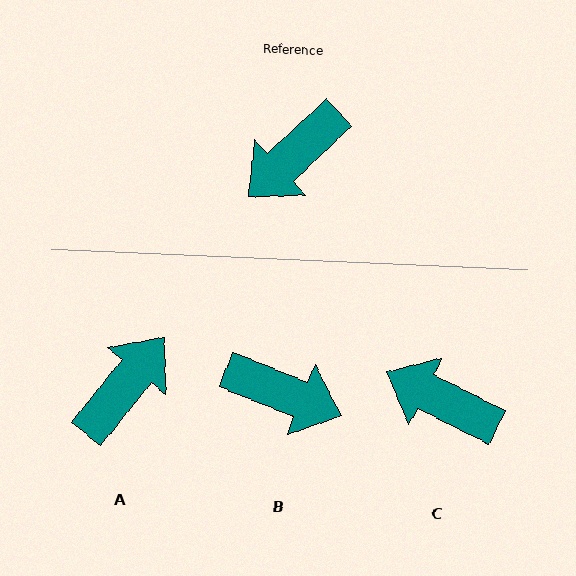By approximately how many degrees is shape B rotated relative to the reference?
Approximately 115 degrees counter-clockwise.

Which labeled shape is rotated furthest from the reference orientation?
A, about 172 degrees away.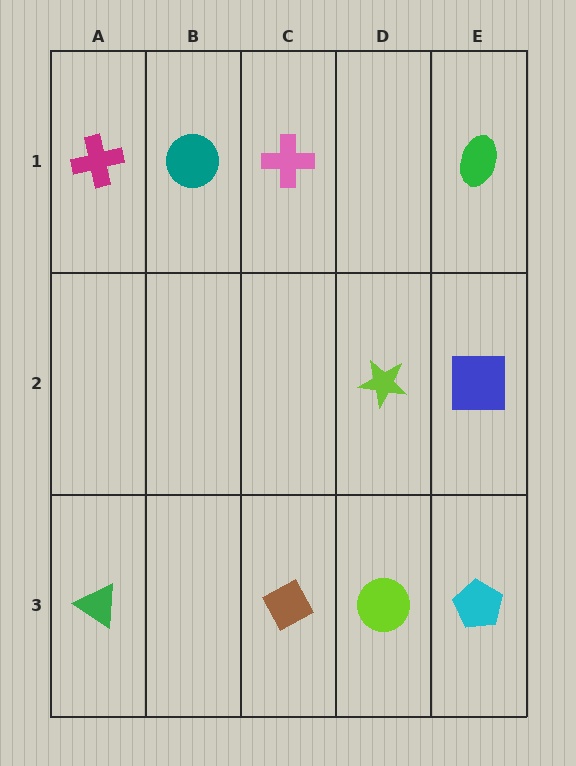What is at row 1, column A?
A magenta cross.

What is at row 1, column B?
A teal circle.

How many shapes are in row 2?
2 shapes.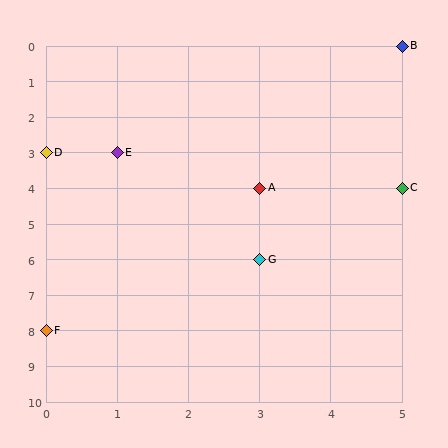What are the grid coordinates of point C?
Point C is at grid coordinates (5, 4).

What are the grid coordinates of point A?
Point A is at grid coordinates (3, 4).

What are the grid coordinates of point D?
Point D is at grid coordinates (0, 3).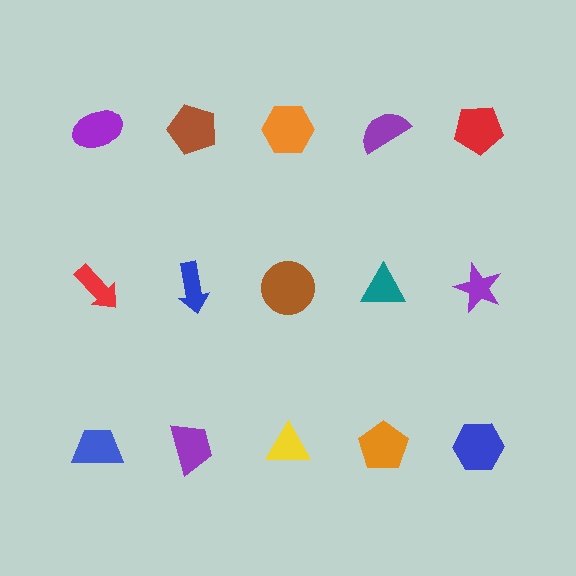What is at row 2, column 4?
A teal triangle.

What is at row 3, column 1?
A blue trapezoid.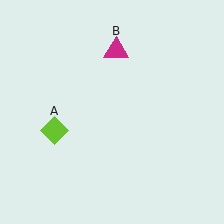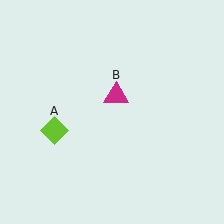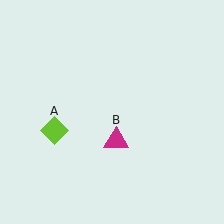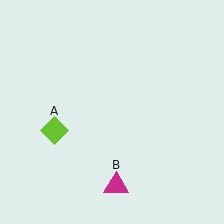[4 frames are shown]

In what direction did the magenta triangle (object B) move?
The magenta triangle (object B) moved down.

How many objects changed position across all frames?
1 object changed position: magenta triangle (object B).